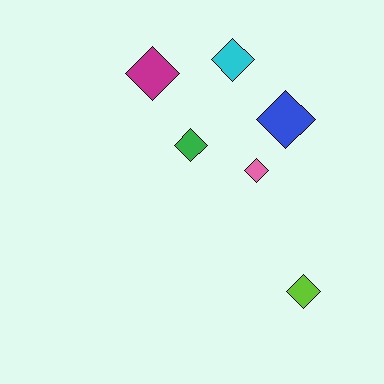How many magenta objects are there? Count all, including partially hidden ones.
There is 1 magenta object.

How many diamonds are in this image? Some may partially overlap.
There are 6 diamonds.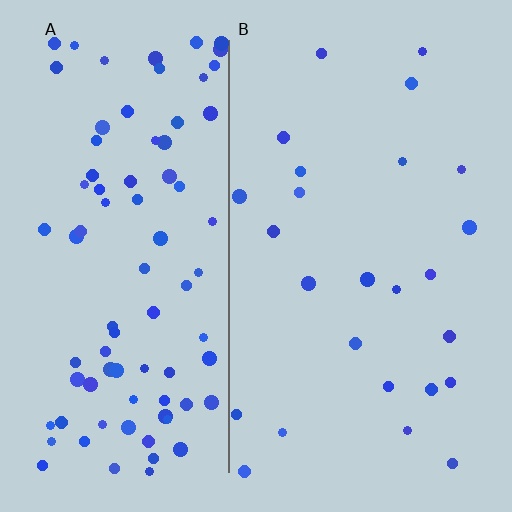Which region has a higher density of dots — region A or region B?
A (the left).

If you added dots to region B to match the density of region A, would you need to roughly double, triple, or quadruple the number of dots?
Approximately triple.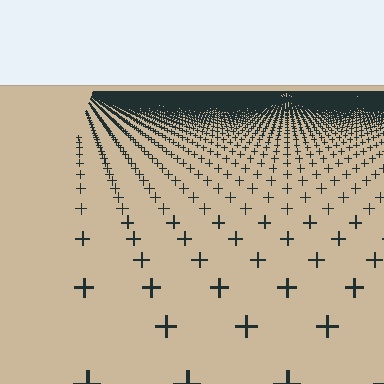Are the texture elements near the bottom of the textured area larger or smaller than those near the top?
Larger. Near the bottom, elements are closer to the viewer and appear at a bigger on-screen size.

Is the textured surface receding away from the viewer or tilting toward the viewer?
The surface is receding away from the viewer. Texture elements get smaller and denser toward the top.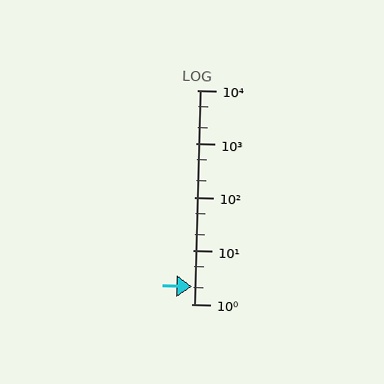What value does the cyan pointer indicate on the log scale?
The pointer indicates approximately 2.1.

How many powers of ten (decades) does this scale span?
The scale spans 4 decades, from 1 to 10000.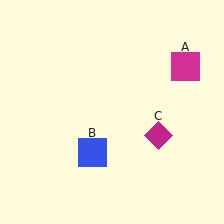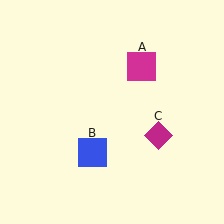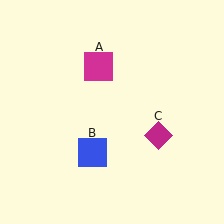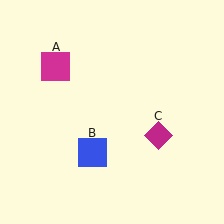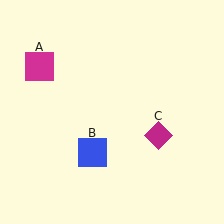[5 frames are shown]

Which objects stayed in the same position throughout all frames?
Blue square (object B) and magenta diamond (object C) remained stationary.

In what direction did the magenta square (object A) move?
The magenta square (object A) moved left.